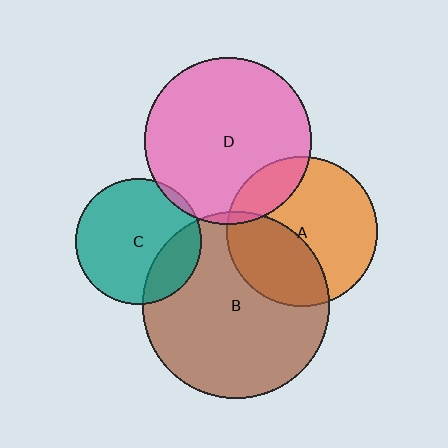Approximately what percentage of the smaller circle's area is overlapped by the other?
Approximately 5%.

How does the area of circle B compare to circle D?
Approximately 1.2 times.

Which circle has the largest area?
Circle B (brown).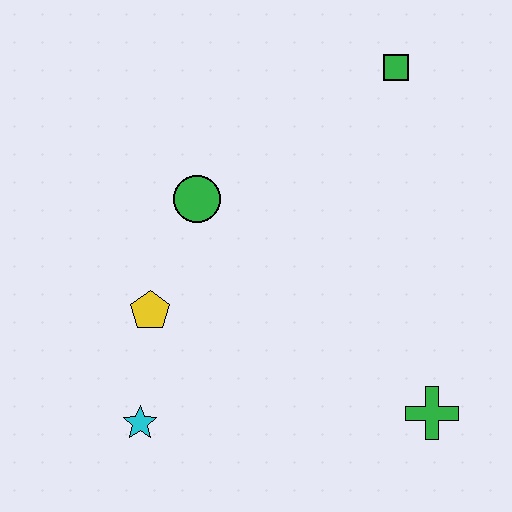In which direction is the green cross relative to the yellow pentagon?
The green cross is to the right of the yellow pentagon.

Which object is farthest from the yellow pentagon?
The green square is farthest from the yellow pentagon.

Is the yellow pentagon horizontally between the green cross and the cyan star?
Yes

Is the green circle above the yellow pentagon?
Yes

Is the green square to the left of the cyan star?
No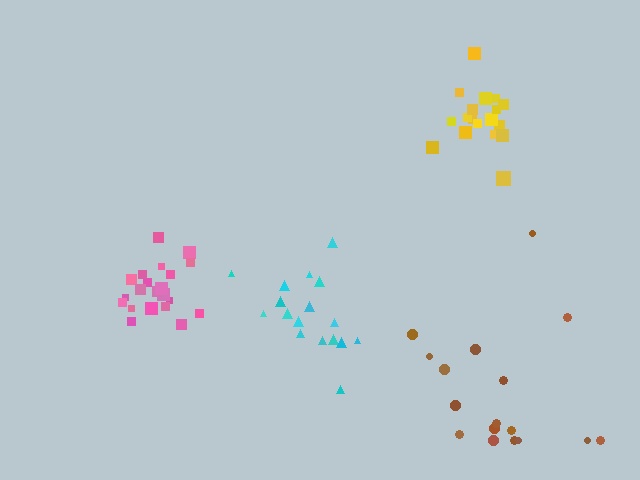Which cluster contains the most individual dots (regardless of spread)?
Pink (21).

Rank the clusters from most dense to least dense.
pink, yellow, cyan, brown.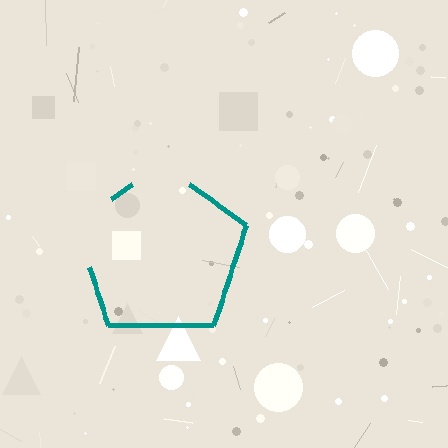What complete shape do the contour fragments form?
The contour fragments form a pentagon.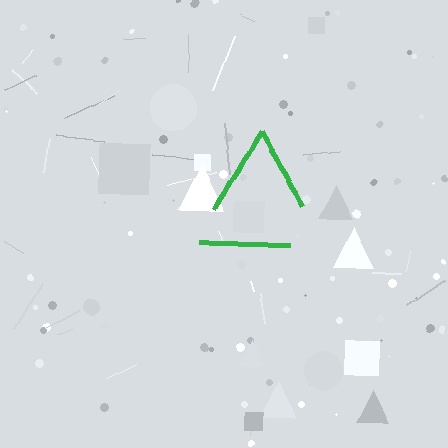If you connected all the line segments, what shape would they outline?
They would outline a triangle.